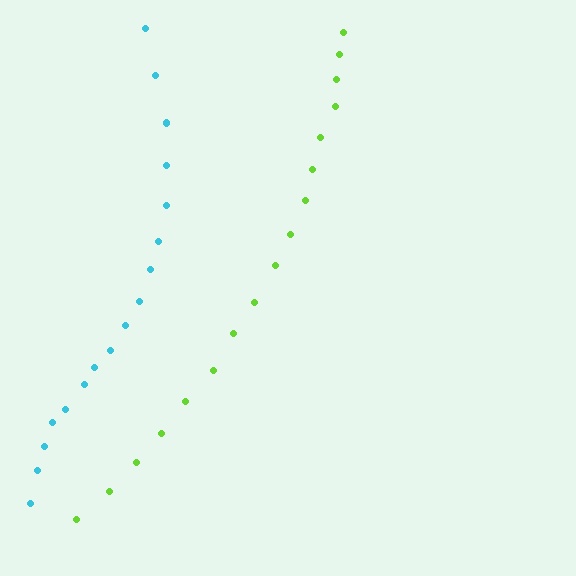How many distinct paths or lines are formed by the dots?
There are 2 distinct paths.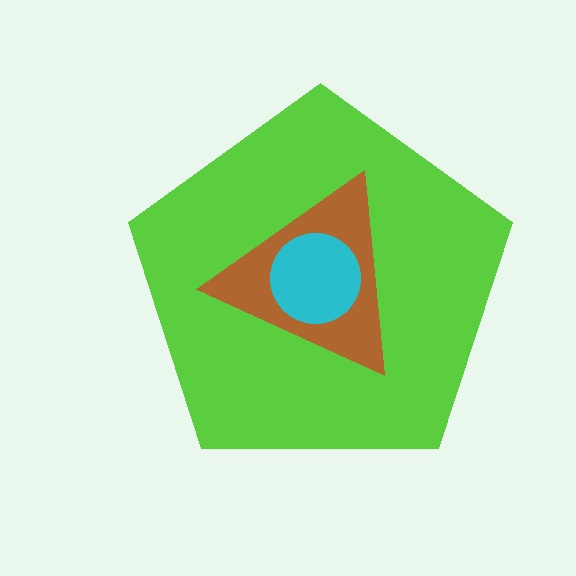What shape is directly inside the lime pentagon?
The brown triangle.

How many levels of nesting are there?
3.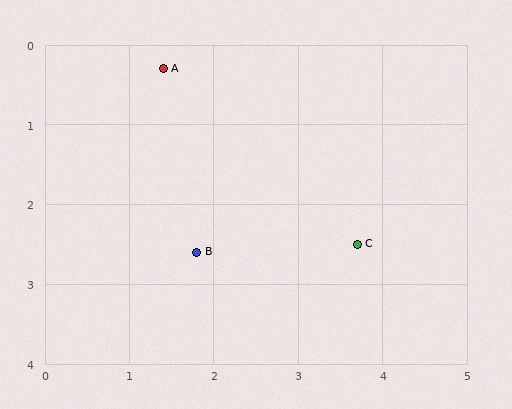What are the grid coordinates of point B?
Point B is at approximately (1.8, 2.6).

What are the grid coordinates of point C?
Point C is at approximately (3.7, 2.5).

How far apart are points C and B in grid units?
Points C and B are about 1.9 grid units apart.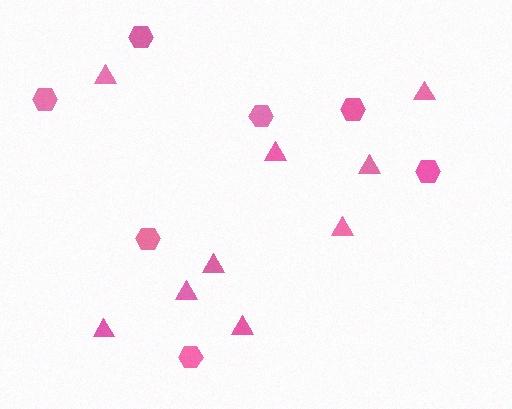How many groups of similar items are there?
There are 2 groups: one group of hexagons (7) and one group of triangles (9).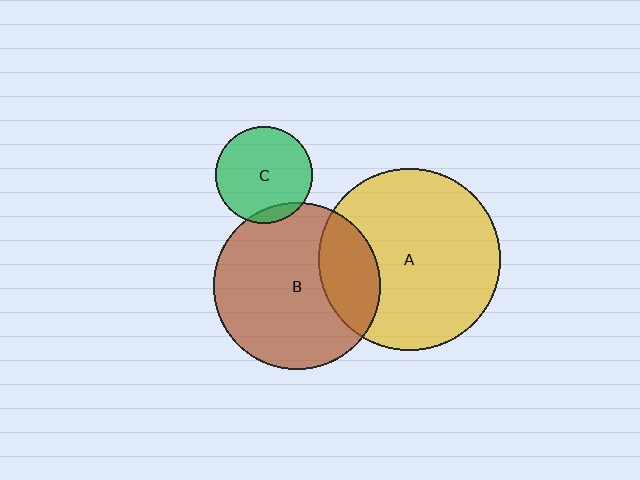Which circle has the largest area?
Circle A (yellow).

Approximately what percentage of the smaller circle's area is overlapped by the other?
Approximately 25%.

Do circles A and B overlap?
Yes.